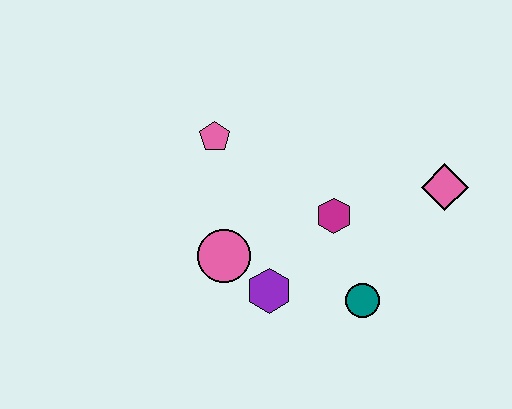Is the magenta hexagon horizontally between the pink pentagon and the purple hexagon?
No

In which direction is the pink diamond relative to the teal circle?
The pink diamond is above the teal circle.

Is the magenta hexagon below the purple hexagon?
No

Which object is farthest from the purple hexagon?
The pink diamond is farthest from the purple hexagon.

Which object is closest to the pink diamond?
The magenta hexagon is closest to the pink diamond.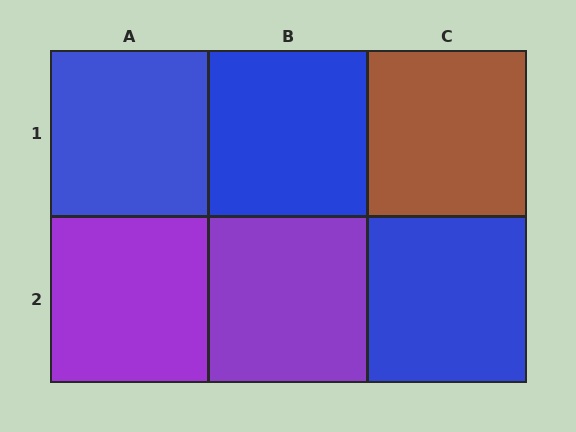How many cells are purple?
2 cells are purple.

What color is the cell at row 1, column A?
Blue.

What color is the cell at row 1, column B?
Blue.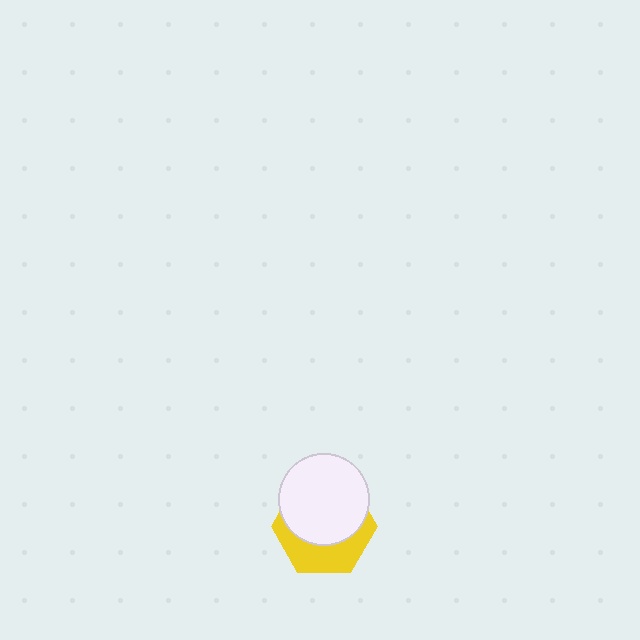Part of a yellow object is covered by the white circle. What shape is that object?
It is a hexagon.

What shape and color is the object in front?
The object in front is a white circle.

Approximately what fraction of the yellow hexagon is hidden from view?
Roughly 61% of the yellow hexagon is hidden behind the white circle.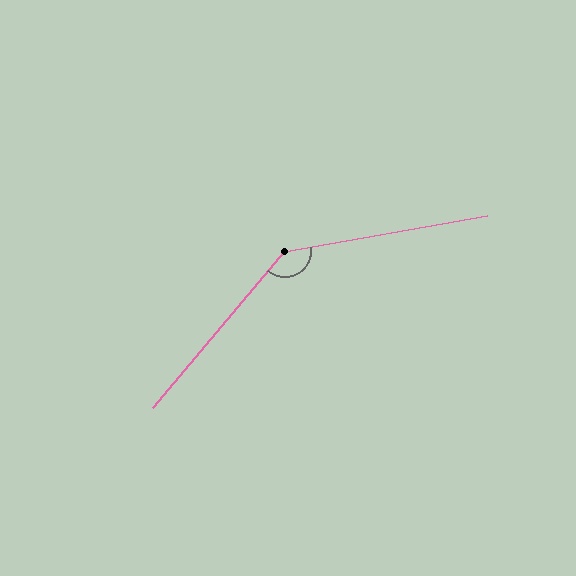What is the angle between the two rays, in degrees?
Approximately 140 degrees.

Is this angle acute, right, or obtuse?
It is obtuse.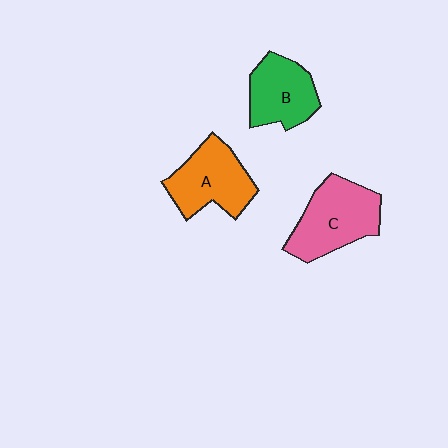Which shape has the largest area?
Shape C (pink).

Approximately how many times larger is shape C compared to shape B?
Approximately 1.3 times.